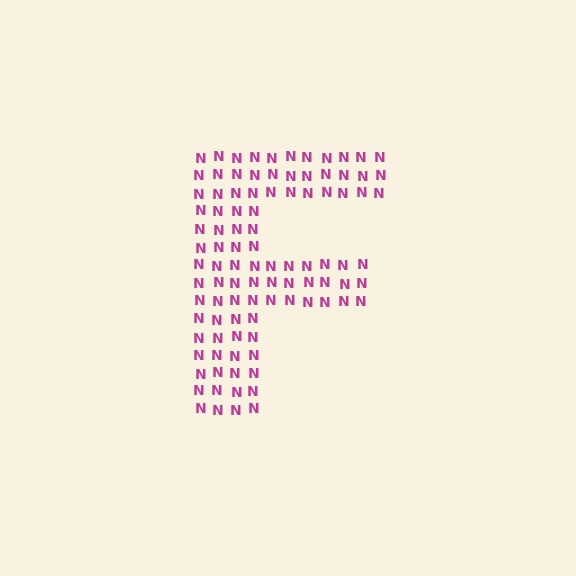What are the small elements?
The small elements are letter N's.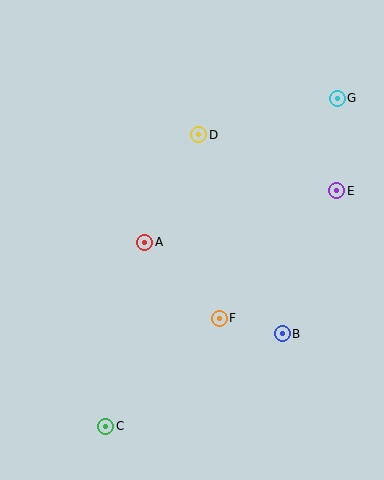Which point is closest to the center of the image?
Point A at (145, 242) is closest to the center.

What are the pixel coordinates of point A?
Point A is at (145, 242).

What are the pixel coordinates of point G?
Point G is at (337, 98).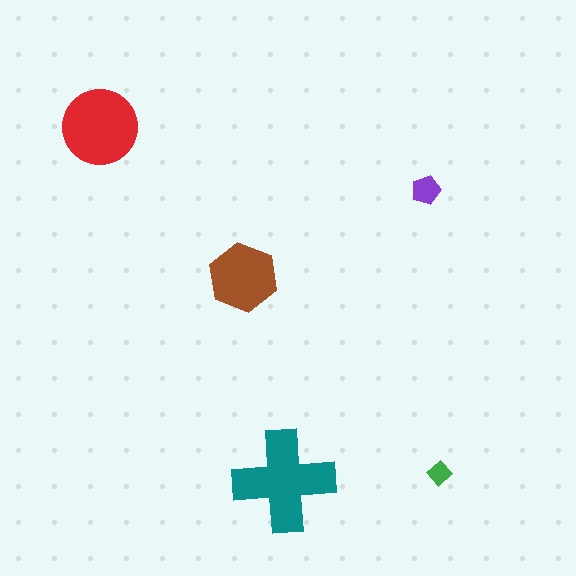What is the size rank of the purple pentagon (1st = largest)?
4th.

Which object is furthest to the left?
The red circle is leftmost.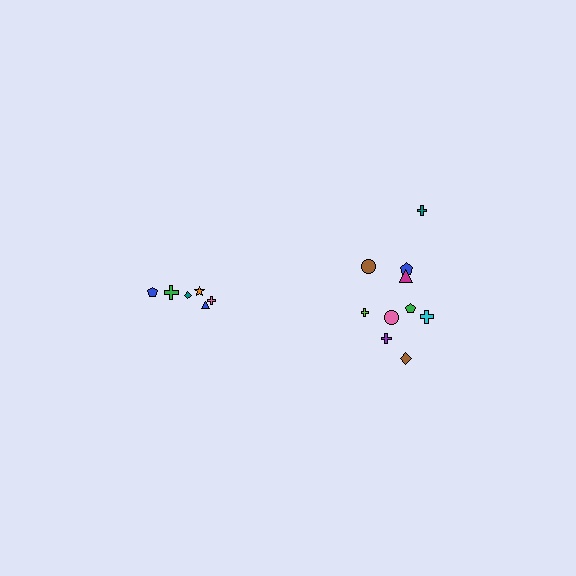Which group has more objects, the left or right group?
The right group.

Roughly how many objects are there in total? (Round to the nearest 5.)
Roughly 15 objects in total.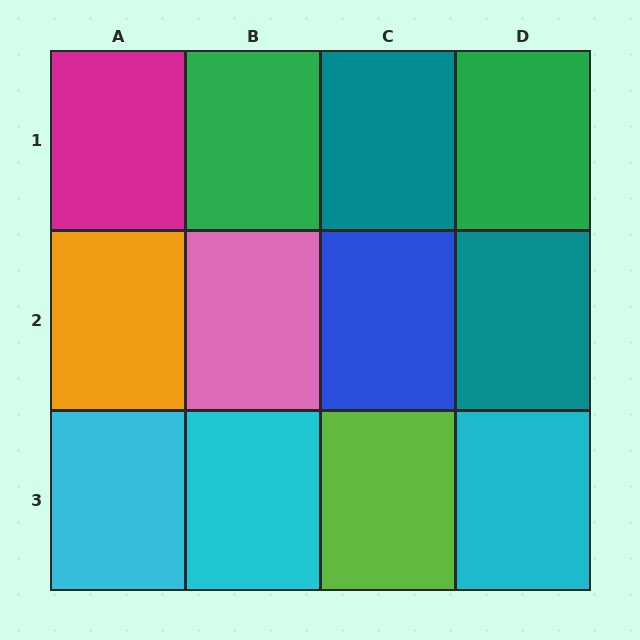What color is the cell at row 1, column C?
Teal.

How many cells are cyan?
3 cells are cyan.